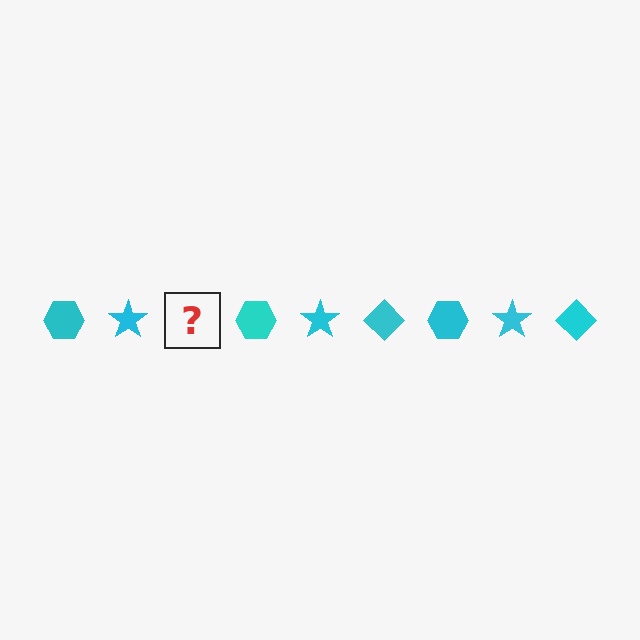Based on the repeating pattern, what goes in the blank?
The blank should be a cyan diamond.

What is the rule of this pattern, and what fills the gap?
The rule is that the pattern cycles through hexagon, star, diamond shapes in cyan. The gap should be filled with a cyan diamond.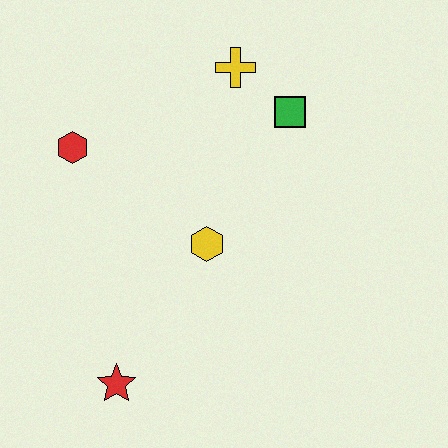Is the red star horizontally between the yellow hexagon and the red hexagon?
Yes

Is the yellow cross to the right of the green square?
No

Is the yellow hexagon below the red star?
No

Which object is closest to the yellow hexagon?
The green square is closest to the yellow hexagon.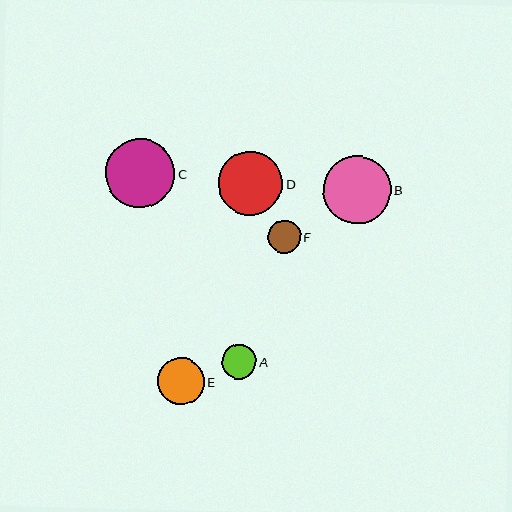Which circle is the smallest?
Circle F is the smallest with a size of approximately 32 pixels.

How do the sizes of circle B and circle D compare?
Circle B and circle D are approximately the same size.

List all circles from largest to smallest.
From largest to smallest: C, B, D, E, A, F.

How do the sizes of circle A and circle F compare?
Circle A and circle F are approximately the same size.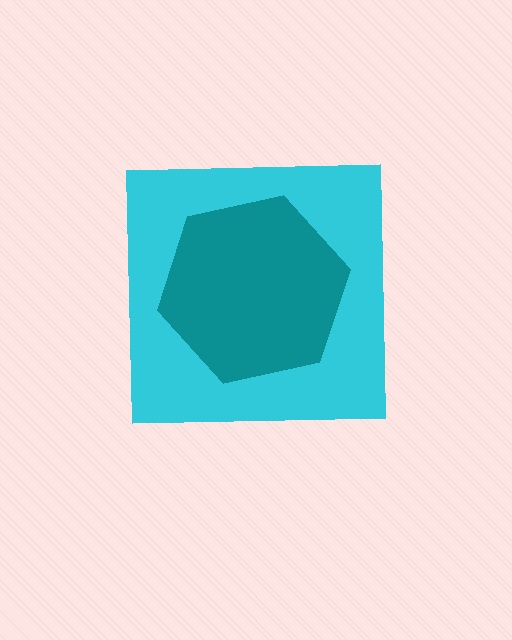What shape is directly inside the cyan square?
The teal hexagon.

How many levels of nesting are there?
2.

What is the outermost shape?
The cyan square.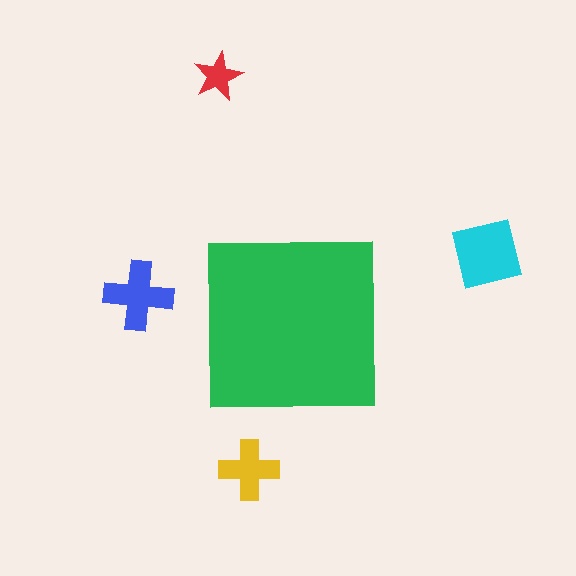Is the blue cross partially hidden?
No, the blue cross is fully visible.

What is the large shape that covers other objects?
A green square.